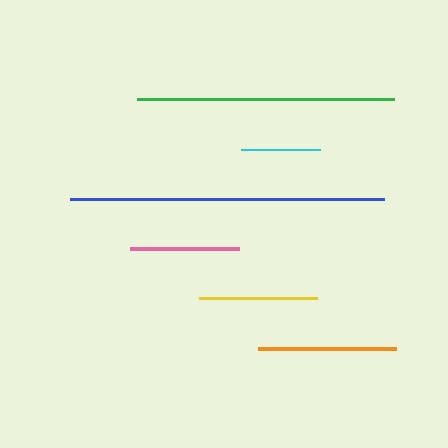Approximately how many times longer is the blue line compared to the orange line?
The blue line is approximately 2.3 times the length of the orange line.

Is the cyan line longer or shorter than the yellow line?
The yellow line is longer than the cyan line.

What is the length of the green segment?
The green segment is approximately 257 pixels long.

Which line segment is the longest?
The blue line is the longest at approximately 314 pixels.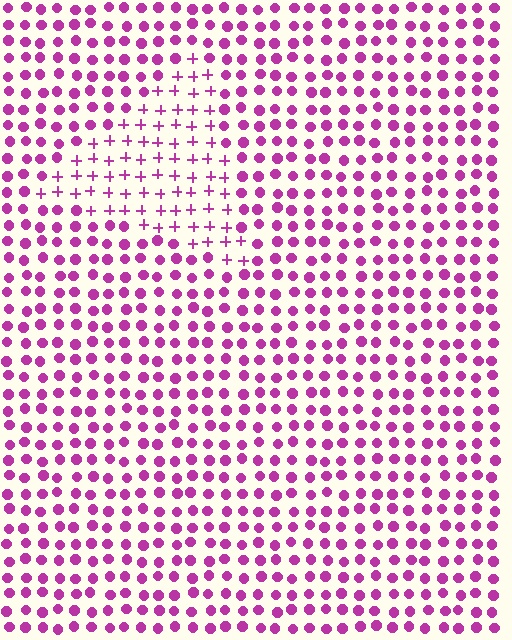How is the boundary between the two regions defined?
The boundary is defined by a change in element shape: plus signs inside vs. circles outside. All elements share the same color and spacing.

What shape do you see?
I see a triangle.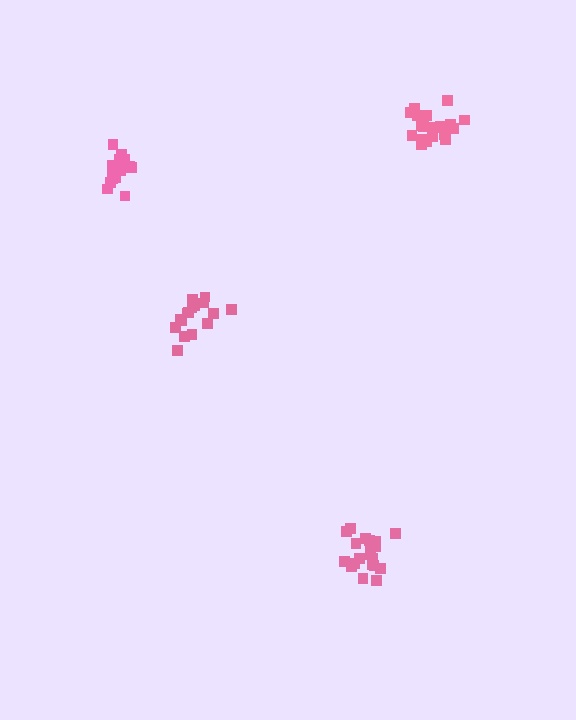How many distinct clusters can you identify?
There are 4 distinct clusters.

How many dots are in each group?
Group 1: 20 dots, Group 2: 16 dots, Group 3: 21 dots, Group 4: 16 dots (73 total).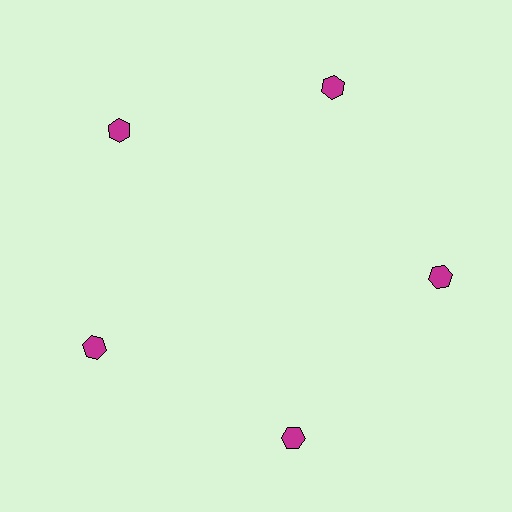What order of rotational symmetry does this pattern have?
This pattern has 5-fold rotational symmetry.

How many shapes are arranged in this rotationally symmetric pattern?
There are 5 shapes, arranged in 5 groups of 1.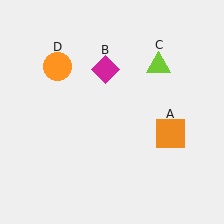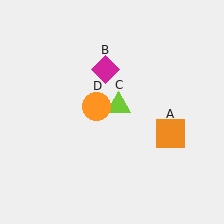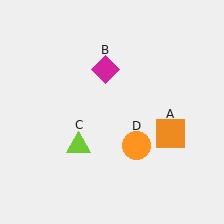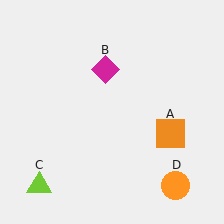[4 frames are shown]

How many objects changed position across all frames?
2 objects changed position: lime triangle (object C), orange circle (object D).